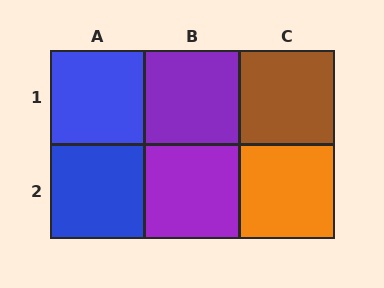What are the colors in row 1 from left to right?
Blue, purple, brown.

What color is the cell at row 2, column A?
Blue.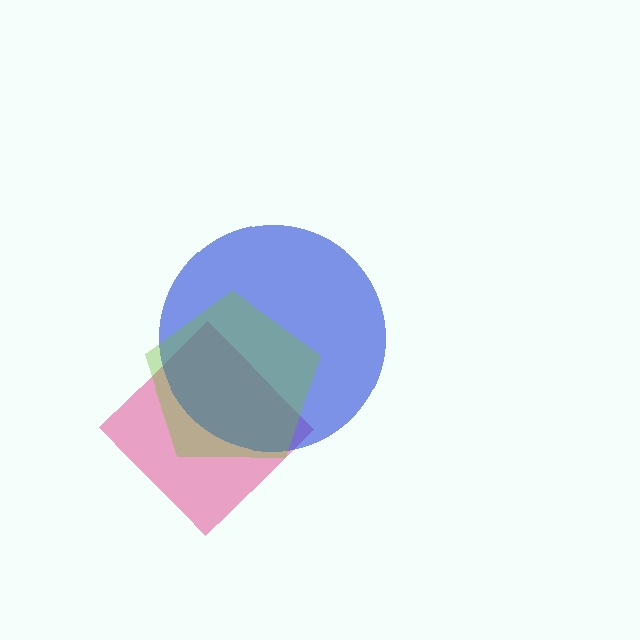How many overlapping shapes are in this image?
There are 3 overlapping shapes in the image.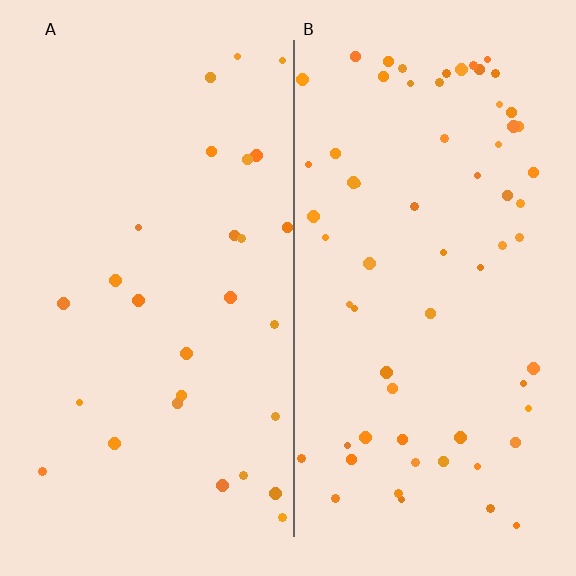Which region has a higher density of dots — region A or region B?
B (the right).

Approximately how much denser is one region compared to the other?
Approximately 2.3× — region B over region A.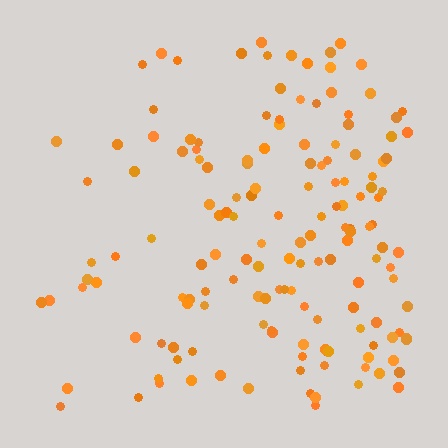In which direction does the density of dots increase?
From left to right, with the right side densest.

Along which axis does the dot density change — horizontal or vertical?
Horizontal.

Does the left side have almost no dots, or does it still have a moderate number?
Still a moderate number, just noticeably fewer than the right.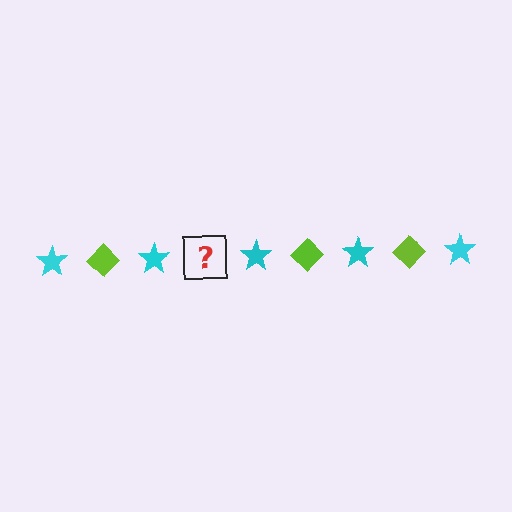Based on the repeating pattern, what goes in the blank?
The blank should be a lime diamond.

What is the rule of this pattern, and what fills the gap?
The rule is that the pattern alternates between cyan star and lime diamond. The gap should be filled with a lime diamond.